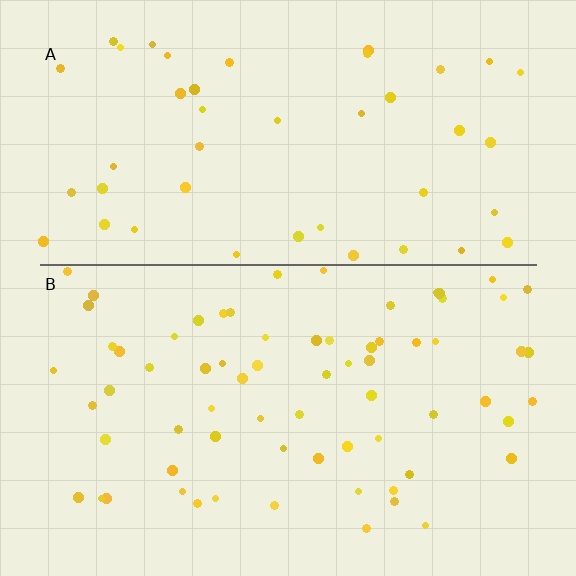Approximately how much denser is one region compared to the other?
Approximately 1.5× — region B over region A.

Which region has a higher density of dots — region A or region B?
B (the bottom).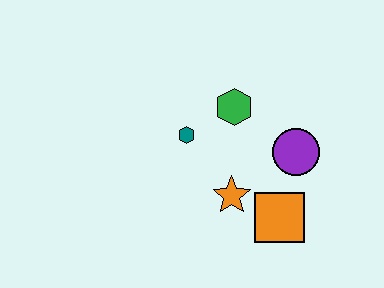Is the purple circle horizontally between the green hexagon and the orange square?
No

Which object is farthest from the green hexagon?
The orange square is farthest from the green hexagon.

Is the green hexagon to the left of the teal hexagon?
No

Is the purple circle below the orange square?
No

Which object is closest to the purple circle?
The orange square is closest to the purple circle.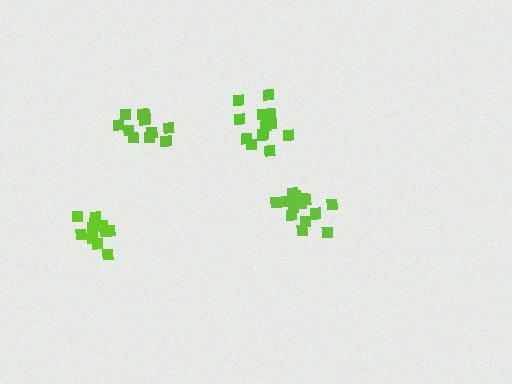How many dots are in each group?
Group 1: 15 dots, Group 2: 15 dots, Group 3: 12 dots, Group 4: 11 dots (53 total).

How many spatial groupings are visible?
There are 4 spatial groupings.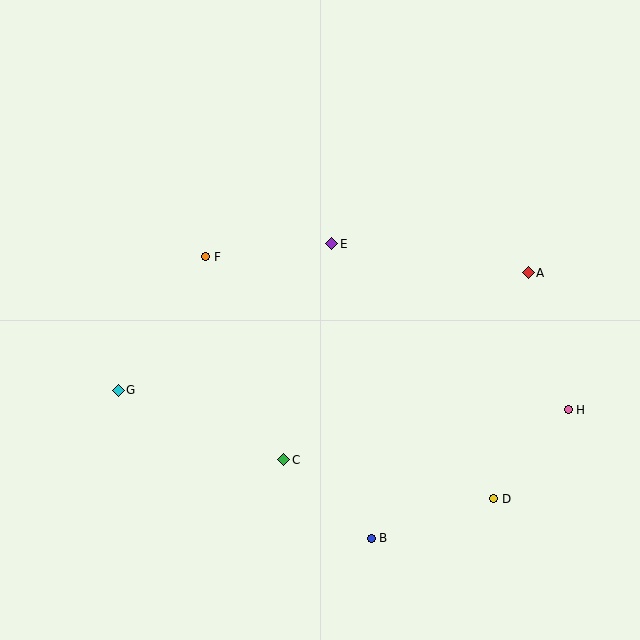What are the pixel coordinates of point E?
Point E is at (332, 244).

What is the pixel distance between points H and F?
The distance between H and F is 393 pixels.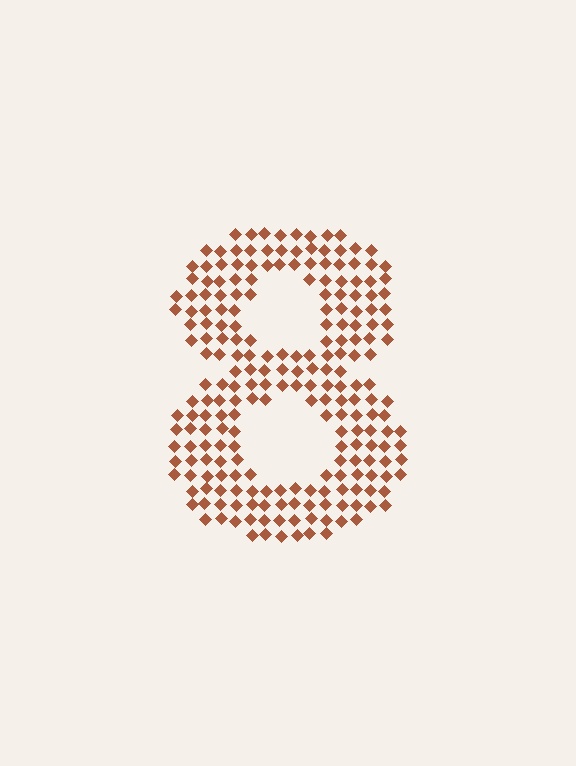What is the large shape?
The large shape is the digit 8.